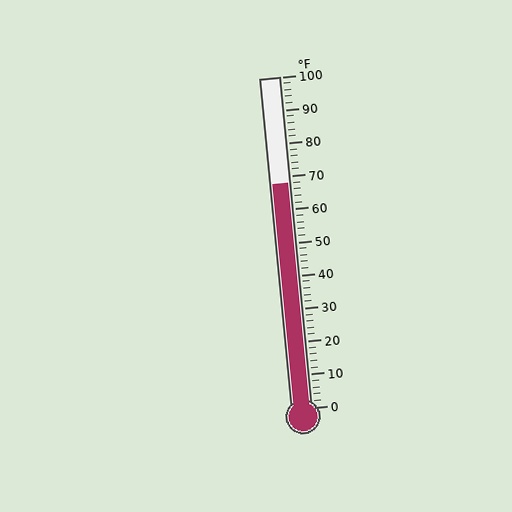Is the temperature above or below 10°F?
The temperature is above 10°F.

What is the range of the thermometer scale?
The thermometer scale ranges from 0°F to 100°F.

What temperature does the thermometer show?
The thermometer shows approximately 68°F.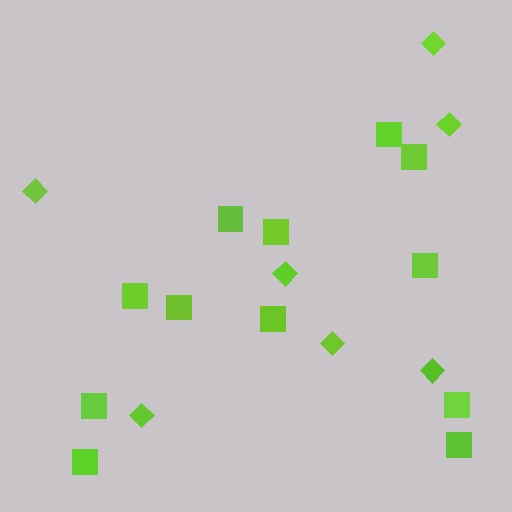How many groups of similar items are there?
There are 2 groups: one group of diamonds (7) and one group of squares (12).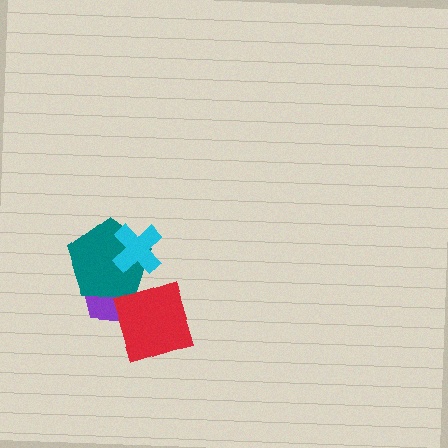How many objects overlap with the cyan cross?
1 object overlaps with the cyan cross.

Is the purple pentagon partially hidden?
Yes, it is partially covered by another shape.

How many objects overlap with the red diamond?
2 objects overlap with the red diamond.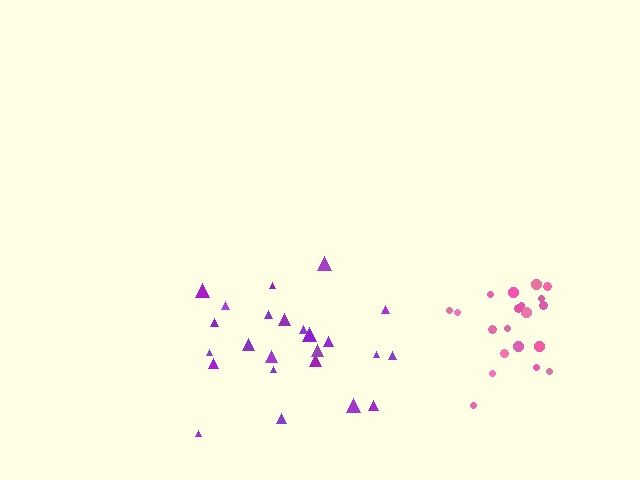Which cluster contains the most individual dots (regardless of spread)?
Purple (24).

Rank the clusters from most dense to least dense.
pink, purple.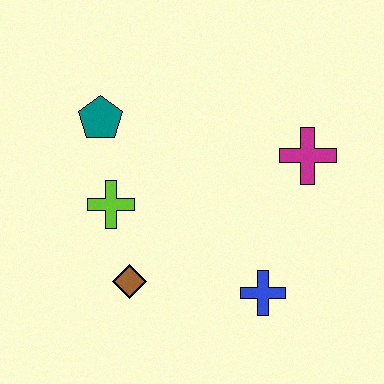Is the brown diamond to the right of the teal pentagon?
Yes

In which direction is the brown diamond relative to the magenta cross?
The brown diamond is to the left of the magenta cross.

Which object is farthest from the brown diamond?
The magenta cross is farthest from the brown diamond.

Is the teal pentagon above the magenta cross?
Yes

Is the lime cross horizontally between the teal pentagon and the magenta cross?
Yes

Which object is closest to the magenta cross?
The blue cross is closest to the magenta cross.